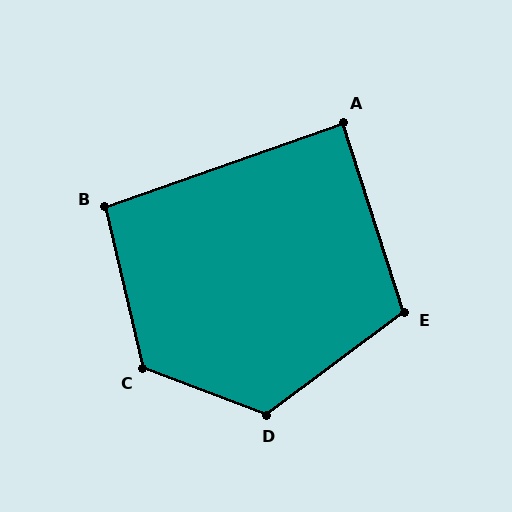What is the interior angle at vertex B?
Approximately 96 degrees (obtuse).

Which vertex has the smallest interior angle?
A, at approximately 89 degrees.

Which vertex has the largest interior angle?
C, at approximately 124 degrees.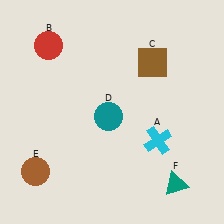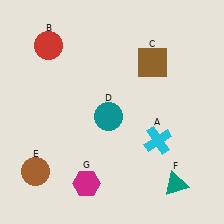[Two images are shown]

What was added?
A magenta hexagon (G) was added in Image 2.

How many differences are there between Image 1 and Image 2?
There is 1 difference between the two images.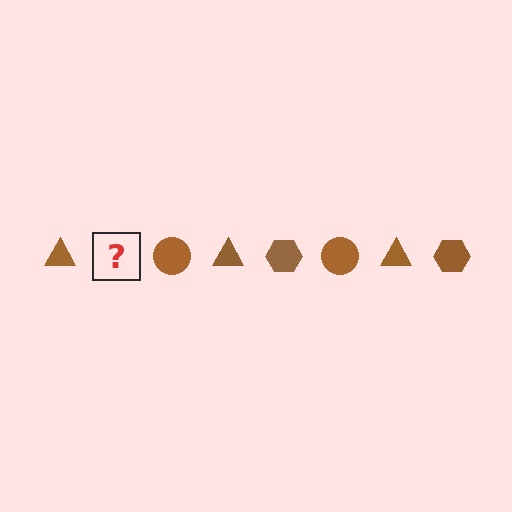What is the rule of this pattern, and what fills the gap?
The rule is that the pattern cycles through triangle, hexagon, circle shapes in brown. The gap should be filled with a brown hexagon.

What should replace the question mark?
The question mark should be replaced with a brown hexagon.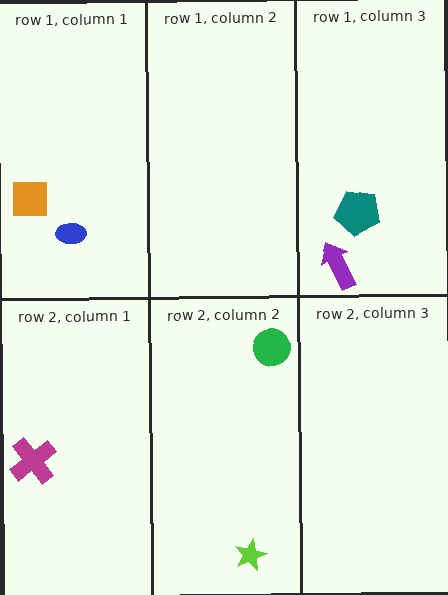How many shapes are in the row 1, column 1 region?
2.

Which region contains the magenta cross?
The row 2, column 1 region.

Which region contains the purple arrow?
The row 1, column 3 region.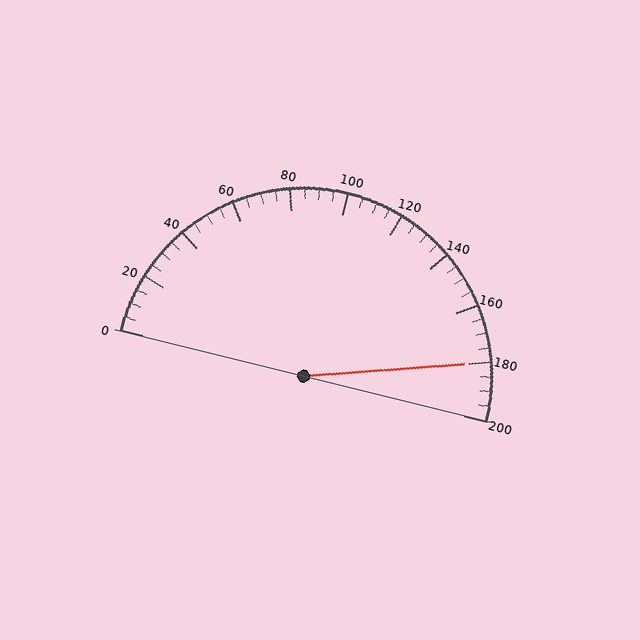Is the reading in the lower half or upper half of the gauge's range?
The reading is in the upper half of the range (0 to 200).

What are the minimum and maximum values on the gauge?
The gauge ranges from 0 to 200.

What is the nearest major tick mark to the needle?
The nearest major tick mark is 180.